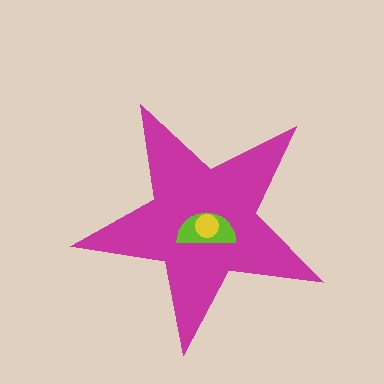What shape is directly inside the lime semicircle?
The yellow circle.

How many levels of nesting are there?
3.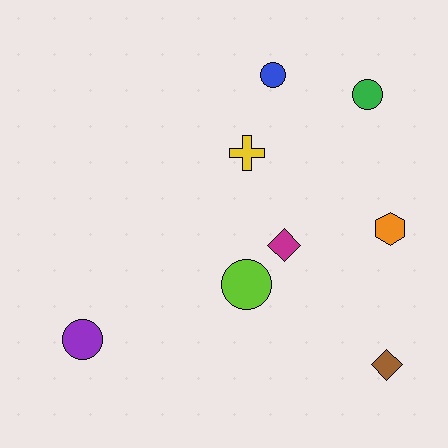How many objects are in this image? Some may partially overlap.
There are 8 objects.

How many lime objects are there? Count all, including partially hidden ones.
There is 1 lime object.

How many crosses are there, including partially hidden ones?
There is 1 cross.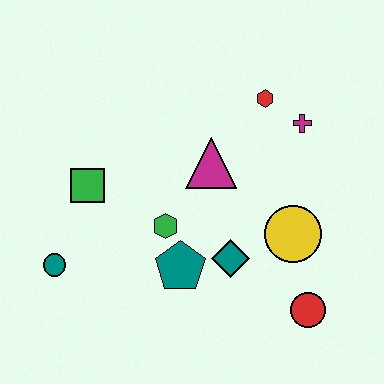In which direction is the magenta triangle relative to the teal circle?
The magenta triangle is to the right of the teal circle.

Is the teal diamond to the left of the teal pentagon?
No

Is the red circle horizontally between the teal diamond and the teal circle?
No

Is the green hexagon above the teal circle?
Yes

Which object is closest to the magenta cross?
The red hexagon is closest to the magenta cross.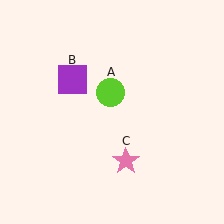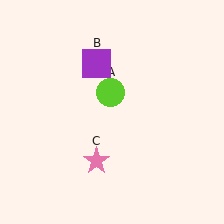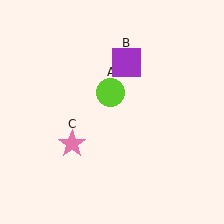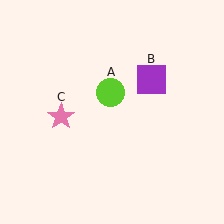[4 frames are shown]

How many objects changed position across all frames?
2 objects changed position: purple square (object B), pink star (object C).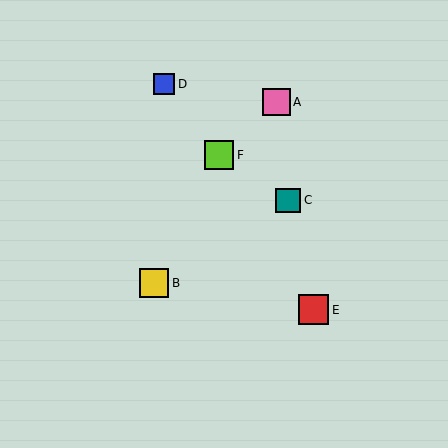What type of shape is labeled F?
Shape F is a lime square.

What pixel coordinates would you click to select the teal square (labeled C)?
Click at (288, 200) to select the teal square C.